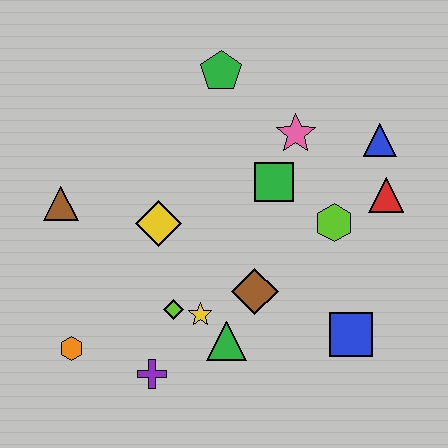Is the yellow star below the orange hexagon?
No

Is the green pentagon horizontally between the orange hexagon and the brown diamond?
Yes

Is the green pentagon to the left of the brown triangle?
No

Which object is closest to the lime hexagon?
The red triangle is closest to the lime hexagon.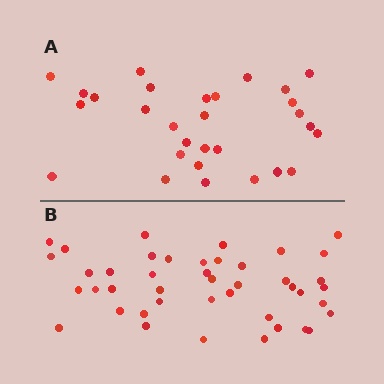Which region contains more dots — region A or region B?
Region B (the bottom region) has more dots.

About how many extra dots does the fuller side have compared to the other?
Region B has approximately 15 more dots than region A.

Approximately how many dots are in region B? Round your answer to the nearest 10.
About 40 dots. (The exact count is 43, which rounds to 40.)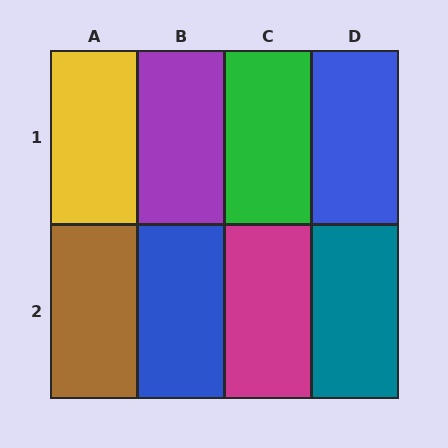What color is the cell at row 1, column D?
Blue.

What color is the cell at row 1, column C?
Green.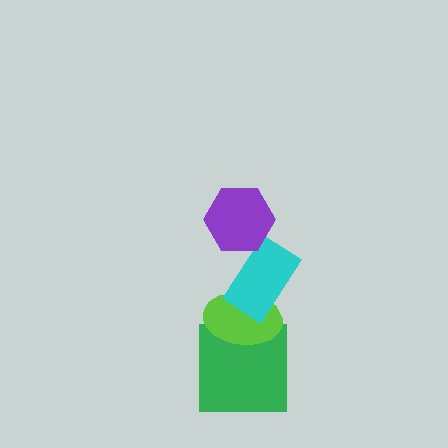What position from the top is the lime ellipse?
The lime ellipse is 3rd from the top.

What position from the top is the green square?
The green square is 4th from the top.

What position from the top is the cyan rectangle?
The cyan rectangle is 2nd from the top.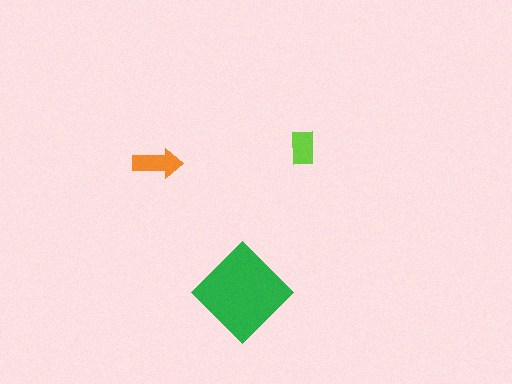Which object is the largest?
The green diamond.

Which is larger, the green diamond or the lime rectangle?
The green diamond.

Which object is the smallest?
The lime rectangle.